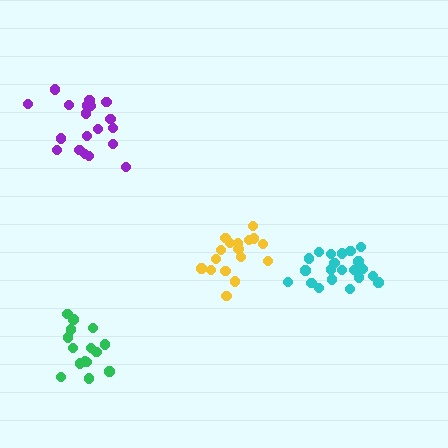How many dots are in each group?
Group 1: 15 dots, Group 2: 19 dots, Group 3: 21 dots, Group 4: 17 dots (72 total).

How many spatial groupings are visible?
There are 4 spatial groupings.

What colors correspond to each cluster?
The clusters are colored: green, purple, cyan, yellow.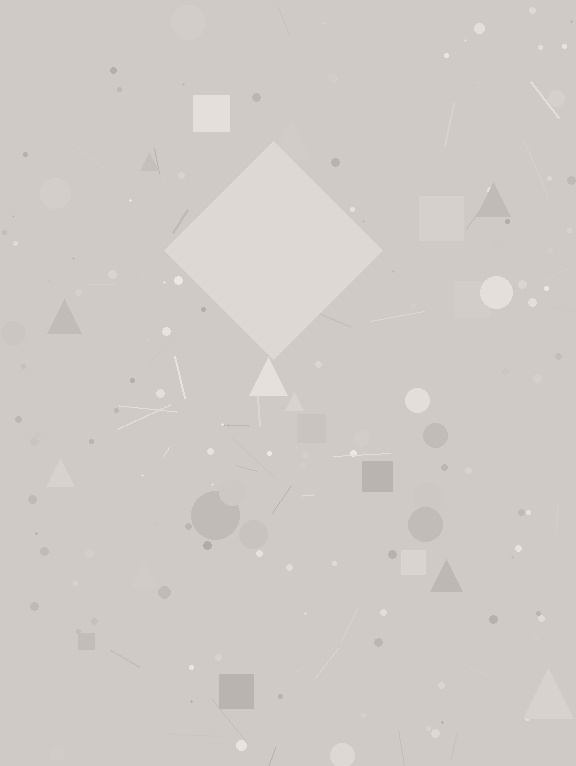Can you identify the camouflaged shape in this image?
The camouflaged shape is a diamond.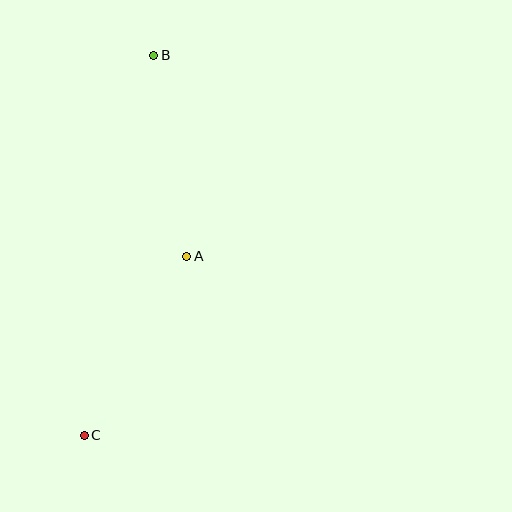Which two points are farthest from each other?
Points B and C are farthest from each other.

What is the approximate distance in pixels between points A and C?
The distance between A and C is approximately 206 pixels.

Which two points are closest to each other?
Points A and B are closest to each other.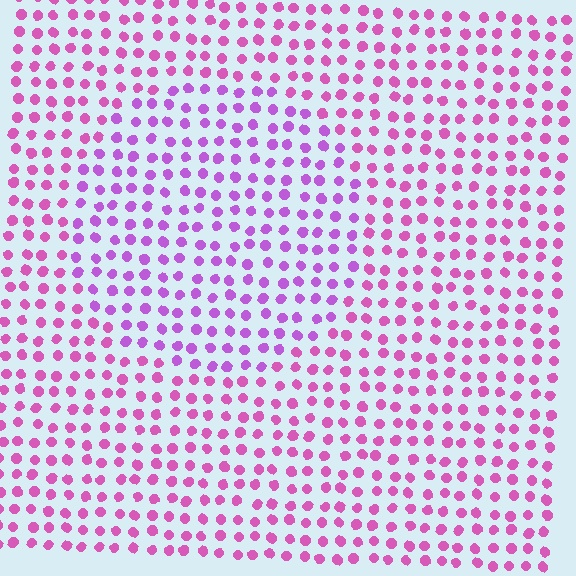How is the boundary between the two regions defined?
The boundary is defined purely by a slight shift in hue (about 27 degrees). Spacing, size, and orientation are identical on both sides.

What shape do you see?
I see a circle.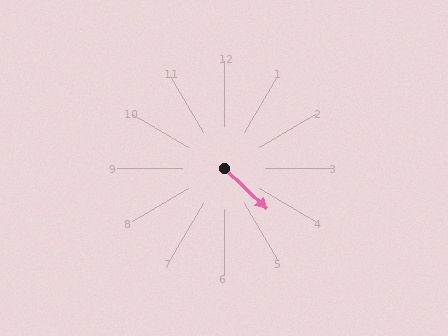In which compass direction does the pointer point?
Southeast.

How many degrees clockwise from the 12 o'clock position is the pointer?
Approximately 134 degrees.